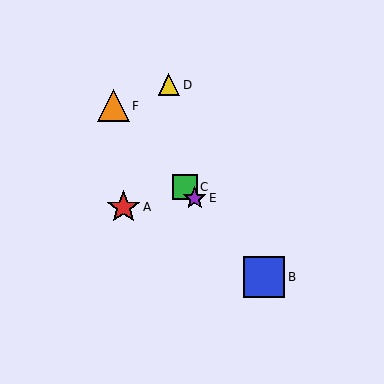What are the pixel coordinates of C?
Object C is at (185, 187).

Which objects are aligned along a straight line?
Objects B, C, E, F are aligned along a straight line.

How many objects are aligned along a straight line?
4 objects (B, C, E, F) are aligned along a straight line.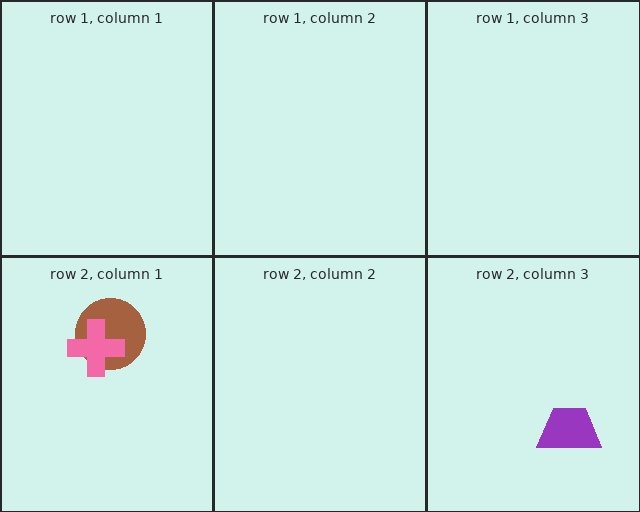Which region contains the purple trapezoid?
The row 2, column 3 region.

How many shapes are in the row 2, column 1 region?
2.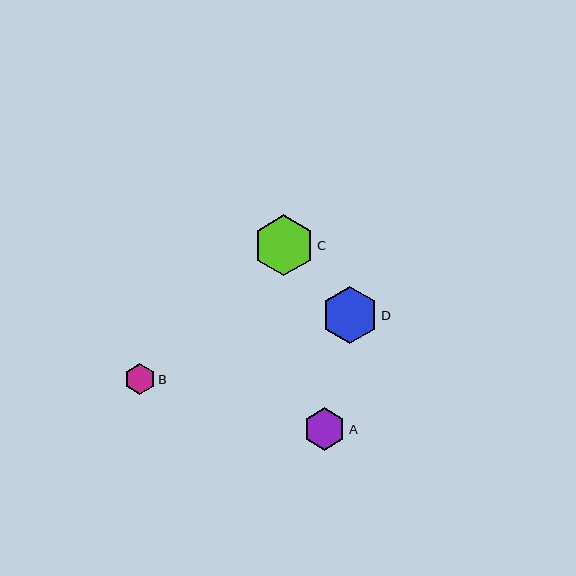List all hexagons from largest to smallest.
From largest to smallest: C, D, A, B.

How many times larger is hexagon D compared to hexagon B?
Hexagon D is approximately 1.8 times the size of hexagon B.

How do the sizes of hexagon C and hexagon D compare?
Hexagon C and hexagon D are approximately the same size.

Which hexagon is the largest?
Hexagon C is the largest with a size of approximately 61 pixels.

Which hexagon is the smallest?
Hexagon B is the smallest with a size of approximately 31 pixels.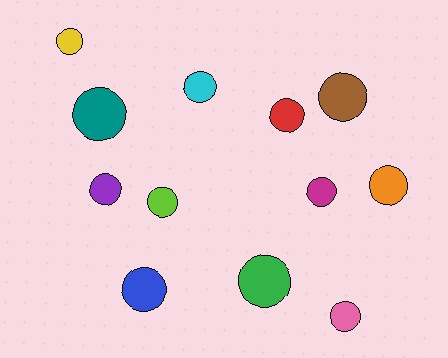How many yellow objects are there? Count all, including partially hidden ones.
There is 1 yellow object.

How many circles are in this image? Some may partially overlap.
There are 12 circles.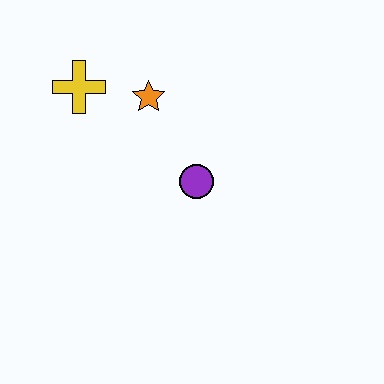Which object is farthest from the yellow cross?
The purple circle is farthest from the yellow cross.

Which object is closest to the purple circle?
The orange star is closest to the purple circle.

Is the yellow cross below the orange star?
No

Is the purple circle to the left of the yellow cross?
No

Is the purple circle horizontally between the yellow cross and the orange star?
No